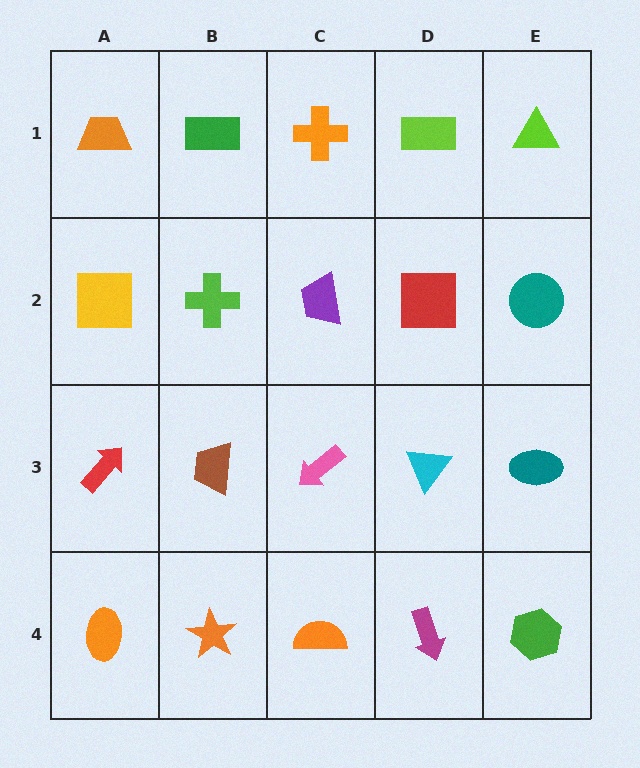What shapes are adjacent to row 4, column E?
A teal ellipse (row 3, column E), a magenta arrow (row 4, column D).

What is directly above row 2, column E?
A lime triangle.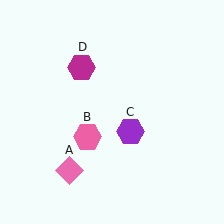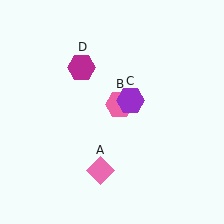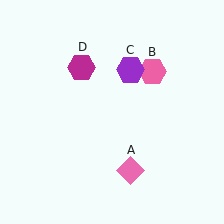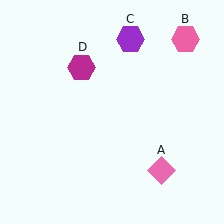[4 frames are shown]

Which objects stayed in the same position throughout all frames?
Magenta hexagon (object D) remained stationary.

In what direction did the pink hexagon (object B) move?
The pink hexagon (object B) moved up and to the right.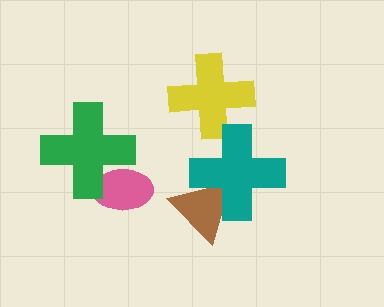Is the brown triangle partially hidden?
Yes, it is partially covered by another shape.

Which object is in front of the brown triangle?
The teal cross is in front of the brown triangle.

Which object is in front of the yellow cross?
The teal cross is in front of the yellow cross.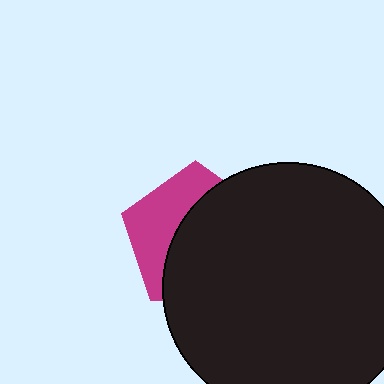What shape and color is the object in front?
The object in front is a black circle.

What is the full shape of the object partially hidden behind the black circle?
The partially hidden object is a magenta pentagon.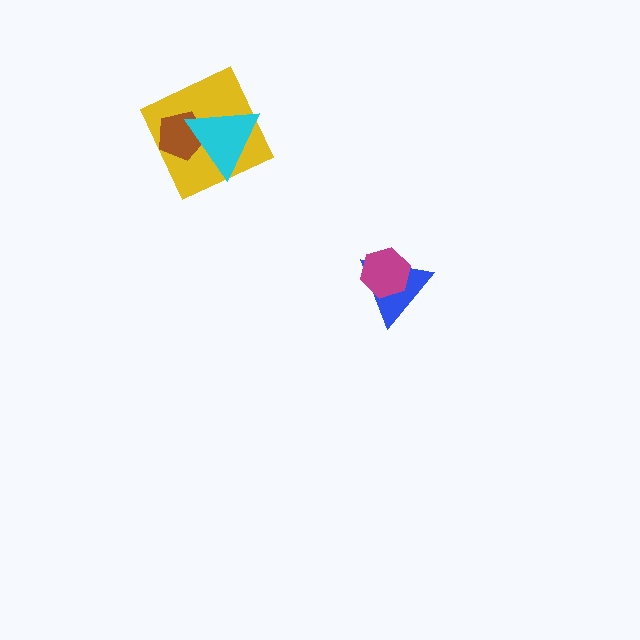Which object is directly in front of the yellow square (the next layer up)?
The brown pentagon is directly in front of the yellow square.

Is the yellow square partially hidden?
Yes, it is partially covered by another shape.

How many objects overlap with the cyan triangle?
2 objects overlap with the cyan triangle.